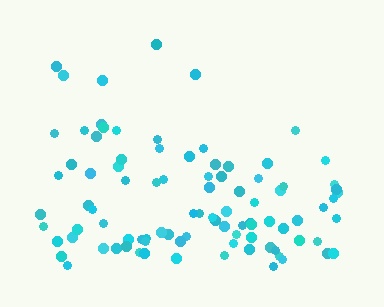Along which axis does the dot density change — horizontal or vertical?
Vertical.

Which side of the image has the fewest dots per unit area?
The top.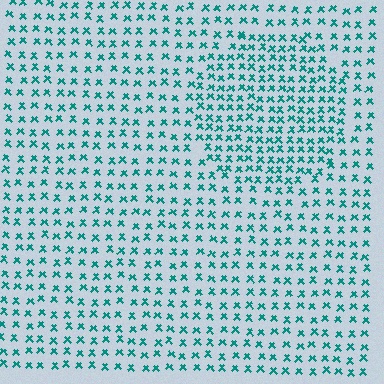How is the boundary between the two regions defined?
The boundary is defined by a change in element density (approximately 1.6x ratio). All elements are the same color, size, and shape.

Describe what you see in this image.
The image contains small teal elements arranged at two different densities. A circle-shaped region is visible where the elements are more densely packed than the surrounding area.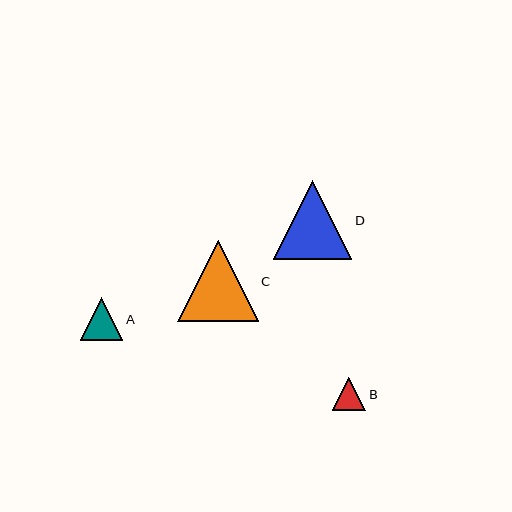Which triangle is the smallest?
Triangle B is the smallest with a size of approximately 34 pixels.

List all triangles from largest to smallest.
From largest to smallest: C, D, A, B.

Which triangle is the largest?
Triangle C is the largest with a size of approximately 80 pixels.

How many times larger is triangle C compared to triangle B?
Triangle C is approximately 2.4 times the size of triangle B.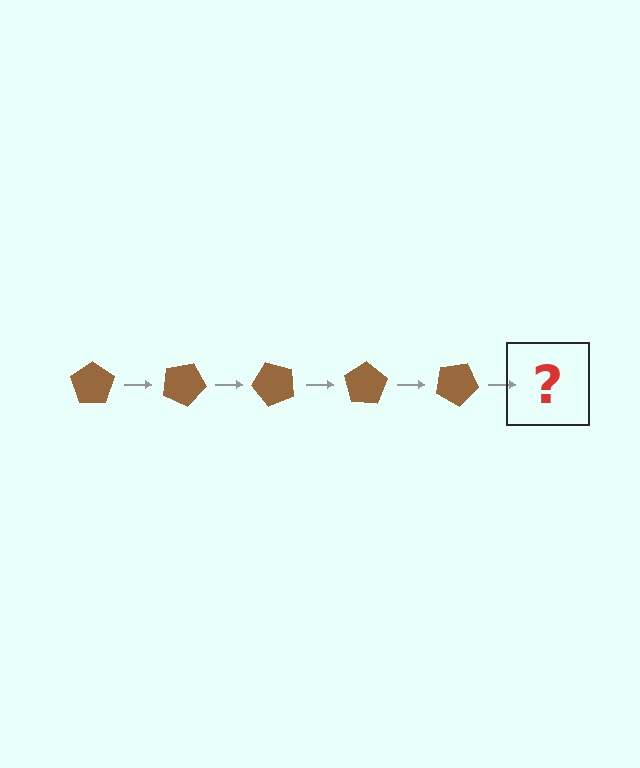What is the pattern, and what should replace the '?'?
The pattern is that the pentagon rotates 25 degrees each step. The '?' should be a brown pentagon rotated 125 degrees.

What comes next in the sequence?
The next element should be a brown pentagon rotated 125 degrees.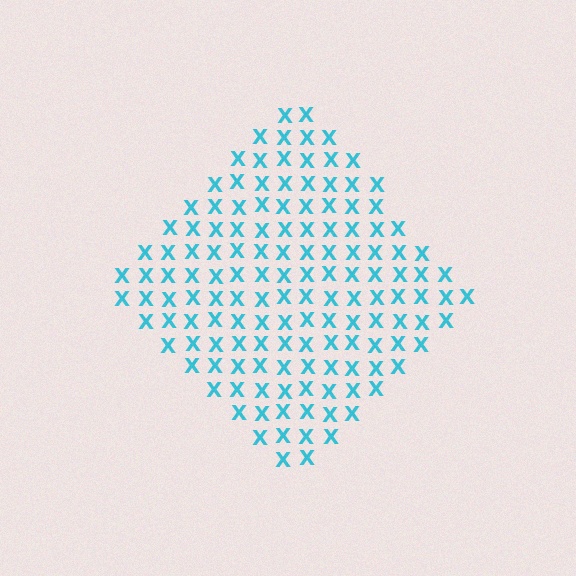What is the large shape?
The large shape is a diamond.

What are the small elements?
The small elements are letter X's.